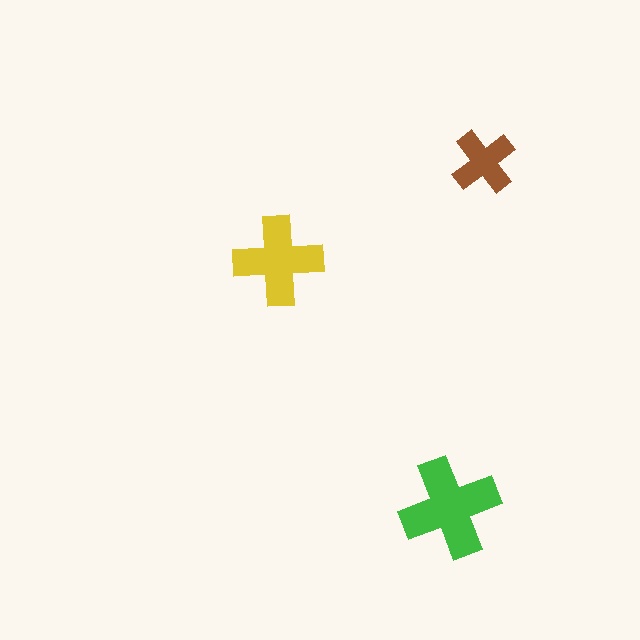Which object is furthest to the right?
The brown cross is rightmost.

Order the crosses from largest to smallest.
the green one, the yellow one, the brown one.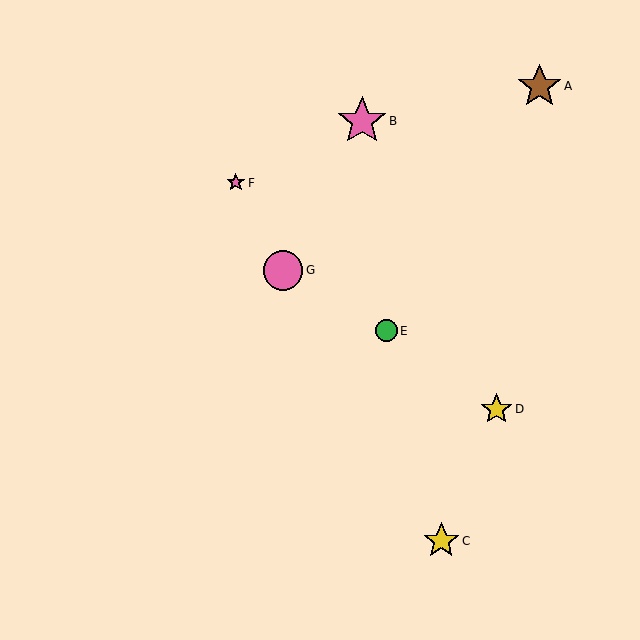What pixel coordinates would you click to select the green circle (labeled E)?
Click at (387, 331) to select the green circle E.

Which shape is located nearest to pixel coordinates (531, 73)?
The brown star (labeled A) at (540, 86) is nearest to that location.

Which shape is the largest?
The pink star (labeled B) is the largest.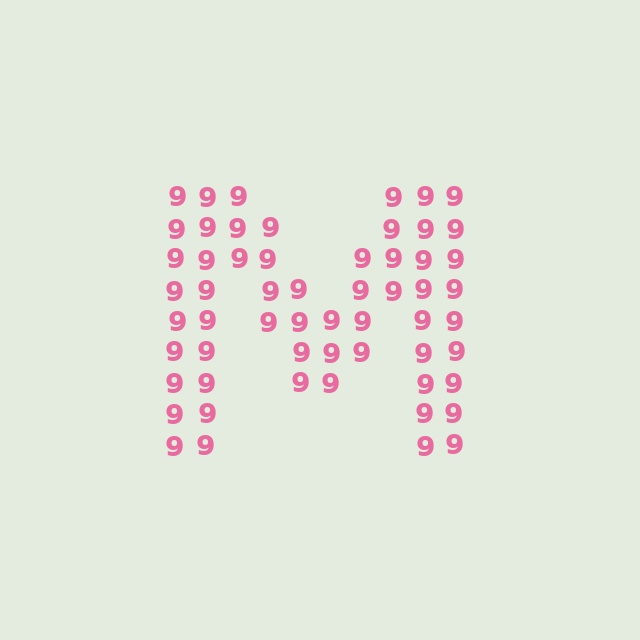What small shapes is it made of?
It is made of small digit 9's.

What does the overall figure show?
The overall figure shows the letter M.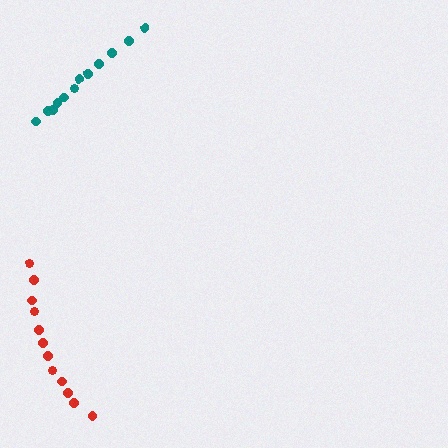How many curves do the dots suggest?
There are 2 distinct paths.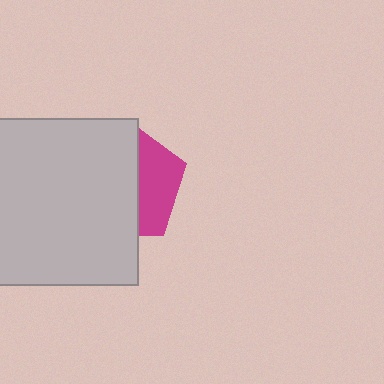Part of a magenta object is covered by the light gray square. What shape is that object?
It is a pentagon.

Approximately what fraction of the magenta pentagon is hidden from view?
Roughly 66% of the magenta pentagon is hidden behind the light gray square.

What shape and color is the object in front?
The object in front is a light gray square.